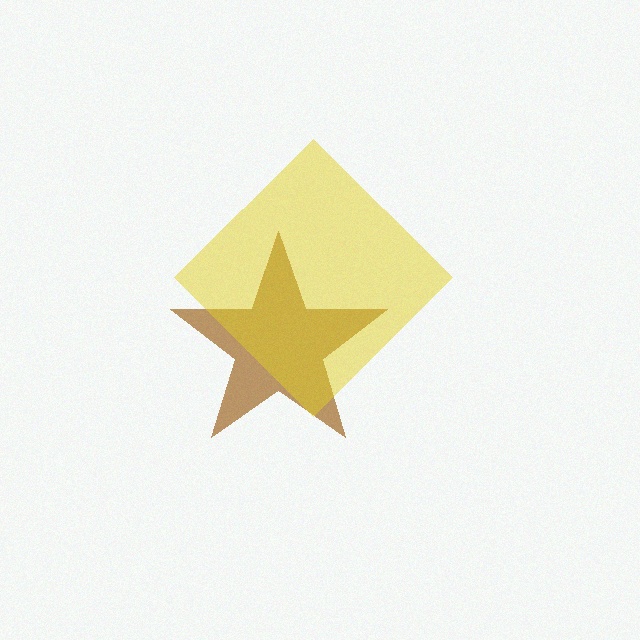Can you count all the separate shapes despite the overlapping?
Yes, there are 2 separate shapes.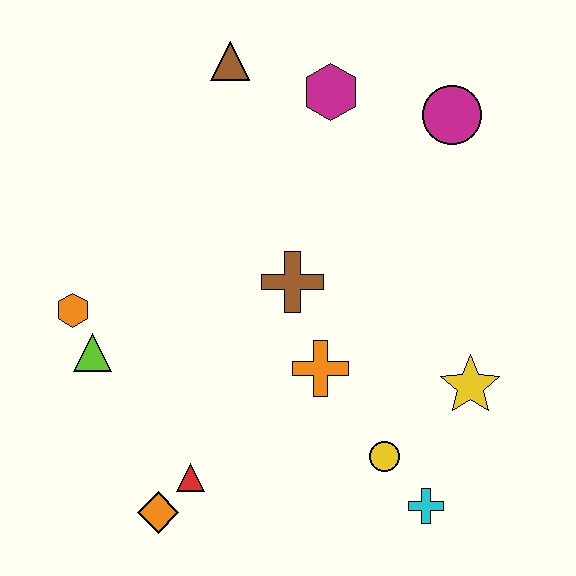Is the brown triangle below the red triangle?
No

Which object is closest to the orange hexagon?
The lime triangle is closest to the orange hexagon.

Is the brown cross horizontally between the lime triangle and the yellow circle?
Yes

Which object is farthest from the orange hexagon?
The magenta circle is farthest from the orange hexagon.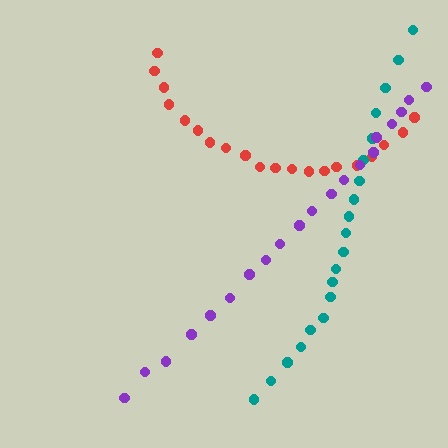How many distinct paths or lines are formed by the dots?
There are 3 distinct paths.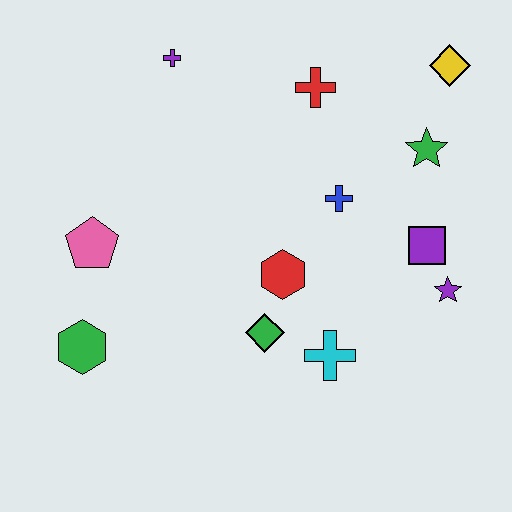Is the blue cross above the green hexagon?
Yes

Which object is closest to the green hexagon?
The pink pentagon is closest to the green hexagon.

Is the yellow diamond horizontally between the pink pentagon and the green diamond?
No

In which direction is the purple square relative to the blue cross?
The purple square is to the right of the blue cross.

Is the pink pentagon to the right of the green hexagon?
Yes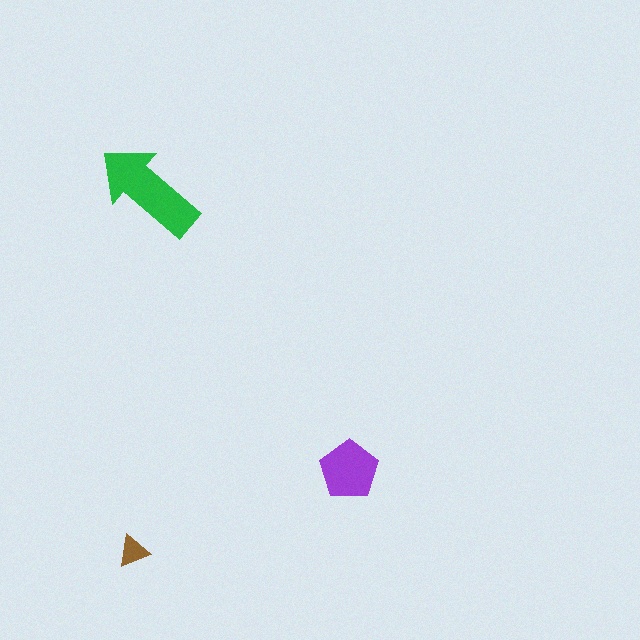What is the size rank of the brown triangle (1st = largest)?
3rd.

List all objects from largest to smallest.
The green arrow, the purple pentagon, the brown triangle.